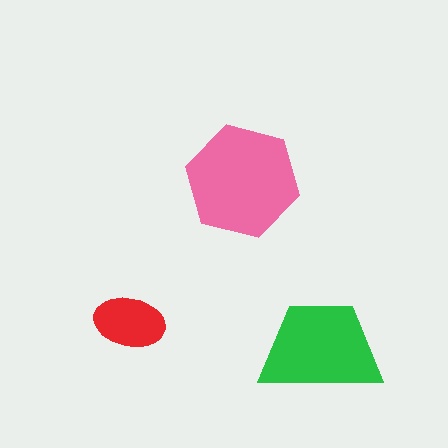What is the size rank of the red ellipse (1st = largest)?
3rd.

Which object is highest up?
The pink hexagon is topmost.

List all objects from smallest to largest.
The red ellipse, the green trapezoid, the pink hexagon.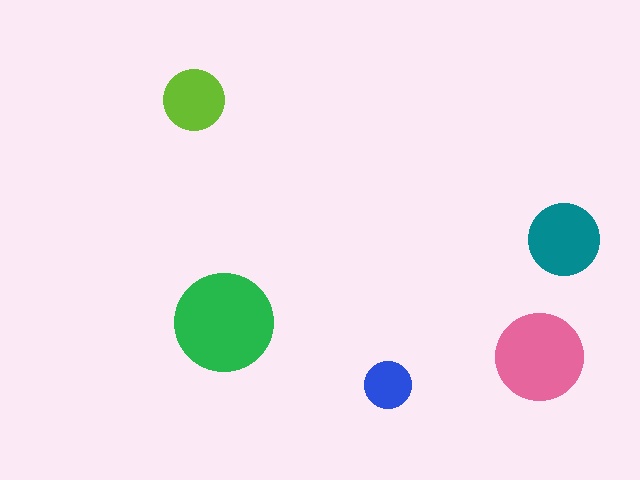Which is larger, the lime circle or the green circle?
The green one.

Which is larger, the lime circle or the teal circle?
The teal one.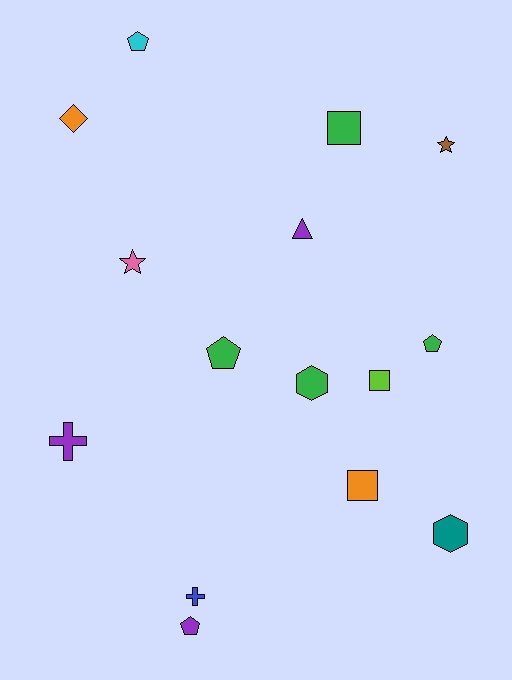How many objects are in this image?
There are 15 objects.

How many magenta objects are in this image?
There are no magenta objects.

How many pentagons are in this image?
There are 4 pentagons.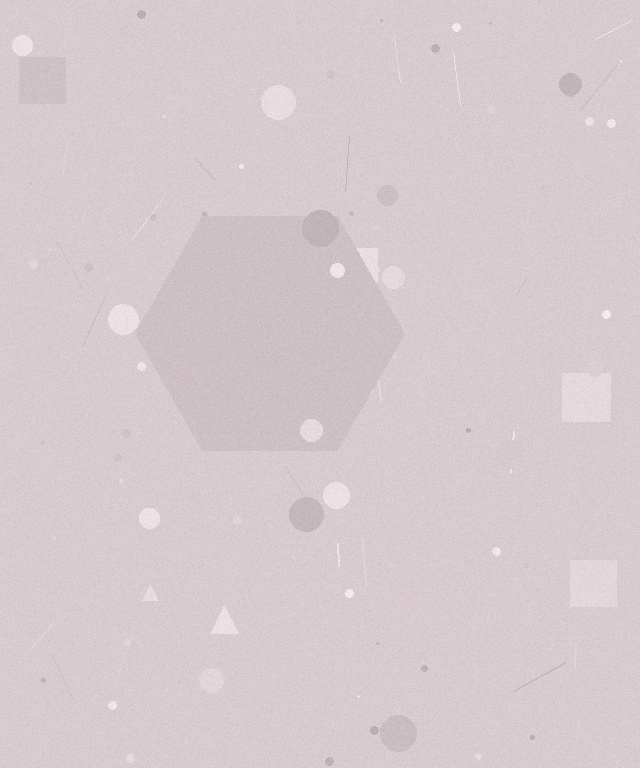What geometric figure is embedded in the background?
A hexagon is embedded in the background.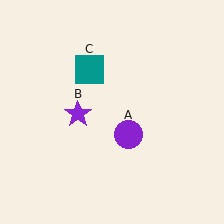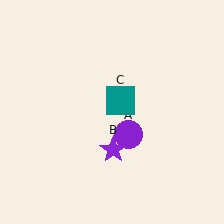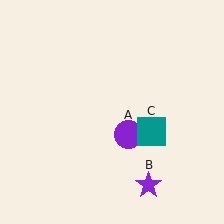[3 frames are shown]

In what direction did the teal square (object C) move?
The teal square (object C) moved down and to the right.